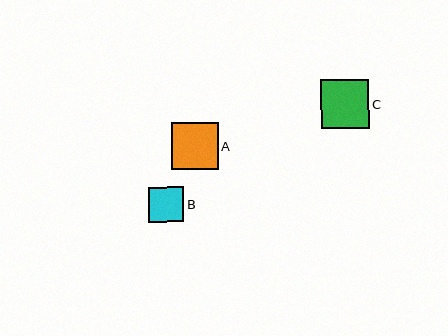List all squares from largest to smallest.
From largest to smallest: C, A, B.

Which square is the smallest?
Square B is the smallest with a size of approximately 35 pixels.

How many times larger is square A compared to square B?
Square A is approximately 1.3 times the size of square B.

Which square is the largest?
Square C is the largest with a size of approximately 48 pixels.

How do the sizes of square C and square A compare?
Square C and square A are approximately the same size.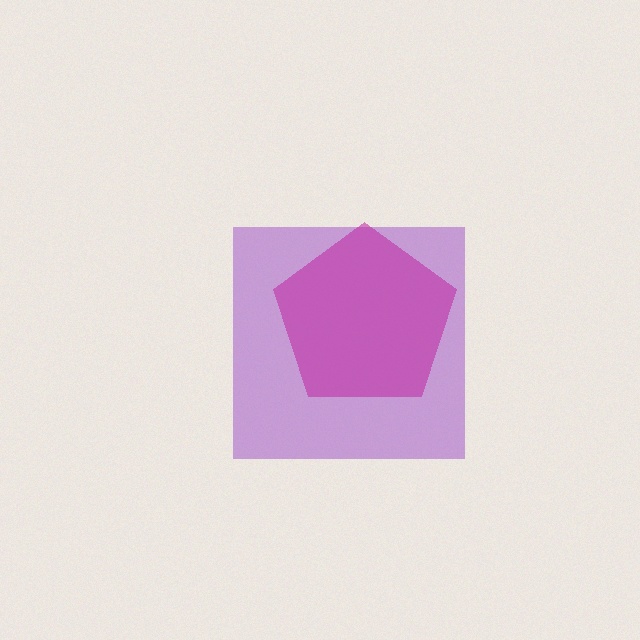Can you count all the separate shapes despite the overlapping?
Yes, there are 2 separate shapes.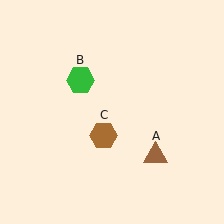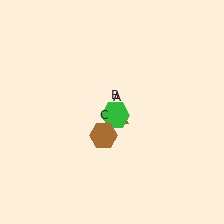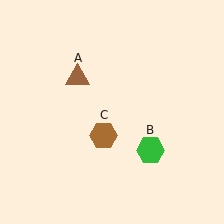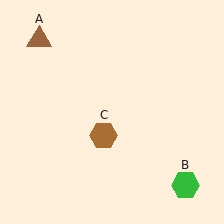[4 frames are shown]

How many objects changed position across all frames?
2 objects changed position: brown triangle (object A), green hexagon (object B).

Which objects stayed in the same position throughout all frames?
Brown hexagon (object C) remained stationary.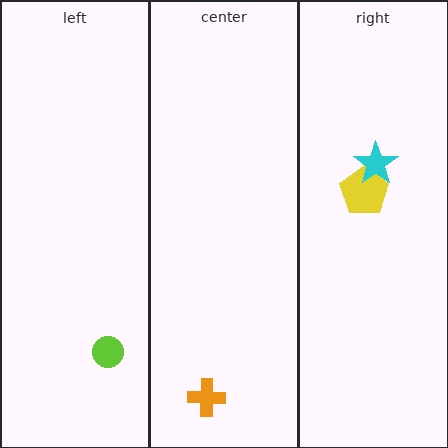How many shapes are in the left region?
1.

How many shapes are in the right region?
2.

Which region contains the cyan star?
The right region.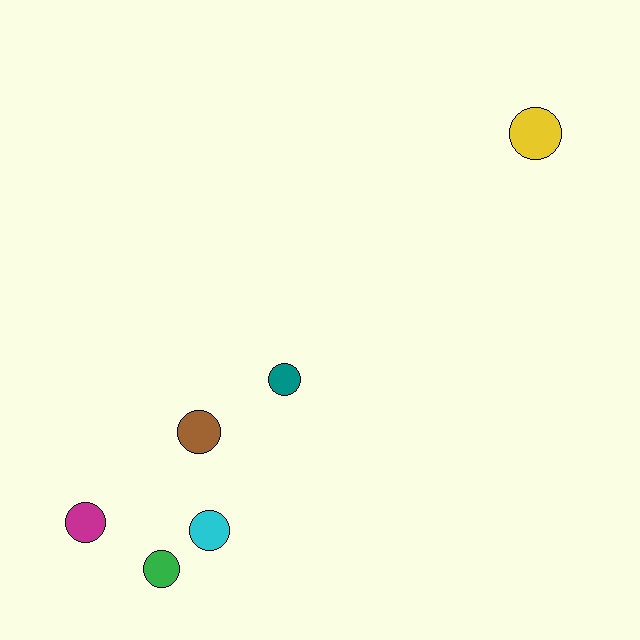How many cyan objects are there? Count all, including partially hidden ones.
There is 1 cyan object.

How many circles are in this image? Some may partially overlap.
There are 6 circles.